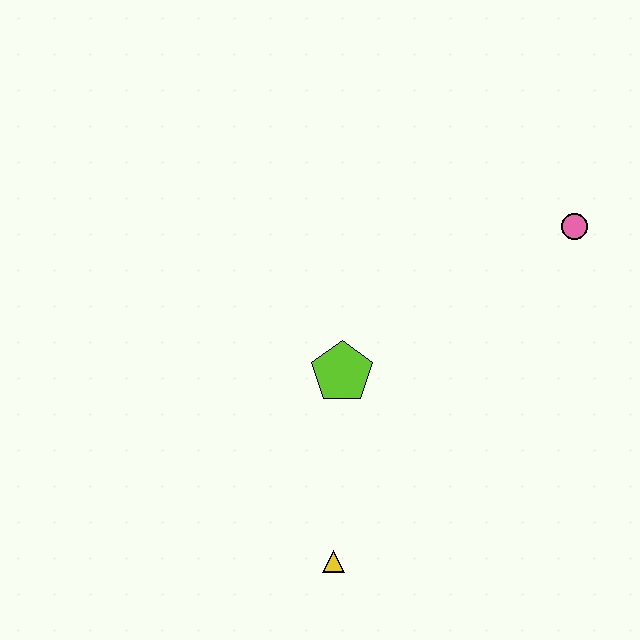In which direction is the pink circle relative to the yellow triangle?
The pink circle is above the yellow triangle.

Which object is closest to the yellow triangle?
The lime pentagon is closest to the yellow triangle.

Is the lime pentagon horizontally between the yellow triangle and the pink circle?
Yes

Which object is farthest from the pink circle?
The yellow triangle is farthest from the pink circle.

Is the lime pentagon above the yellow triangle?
Yes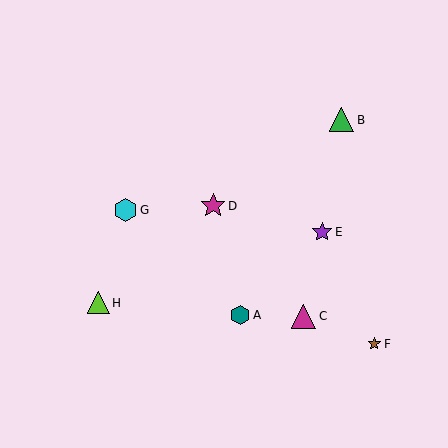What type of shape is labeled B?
Shape B is a green triangle.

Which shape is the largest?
The magenta star (labeled D) is the largest.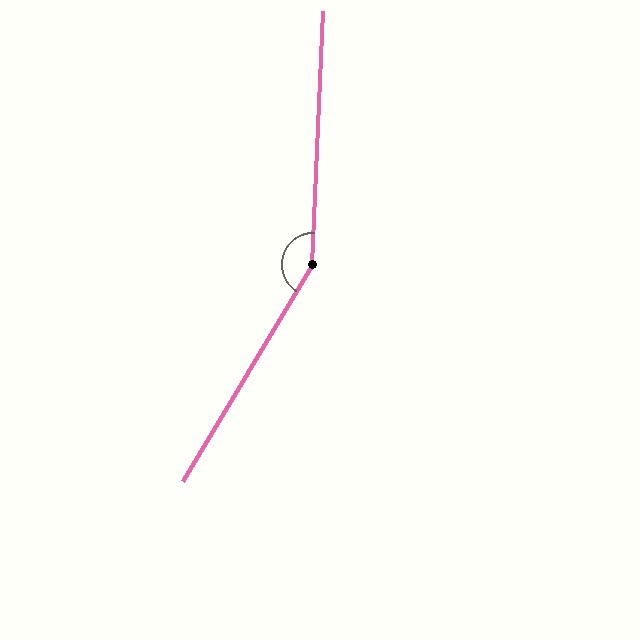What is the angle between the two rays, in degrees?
Approximately 151 degrees.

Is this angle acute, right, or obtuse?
It is obtuse.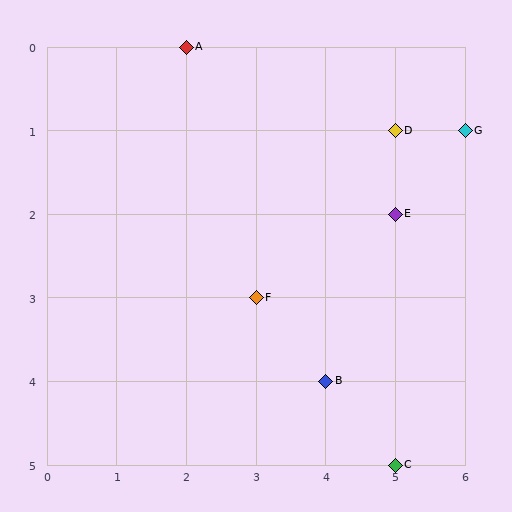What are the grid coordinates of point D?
Point D is at grid coordinates (5, 1).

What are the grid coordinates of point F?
Point F is at grid coordinates (3, 3).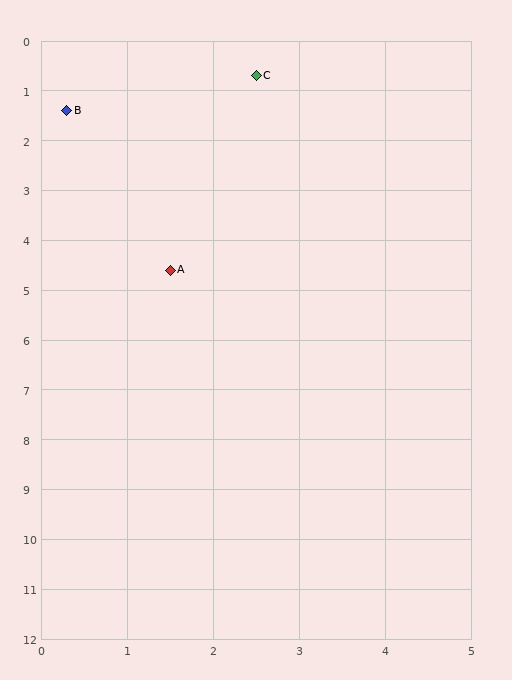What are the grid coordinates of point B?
Point B is at approximately (0.3, 1.4).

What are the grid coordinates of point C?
Point C is at approximately (2.5, 0.7).